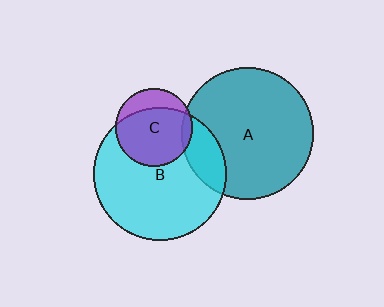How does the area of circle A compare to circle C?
Approximately 2.9 times.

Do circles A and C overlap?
Yes.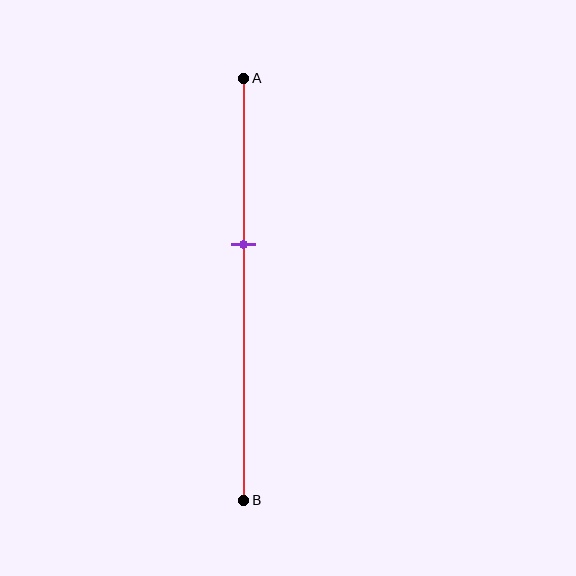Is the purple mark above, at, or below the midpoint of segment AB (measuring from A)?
The purple mark is above the midpoint of segment AB.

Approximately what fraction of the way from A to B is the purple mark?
The purple mark is approximately 40% of the way from A to B.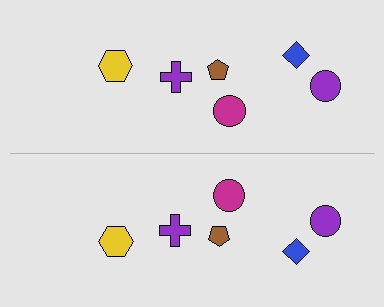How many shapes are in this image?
There are 12 shapes in this image.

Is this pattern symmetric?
Yes, this pattern has bilateral (reflection) symmetry.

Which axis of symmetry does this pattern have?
The pattern has a horizontal axis of symmetry running through the center of the image.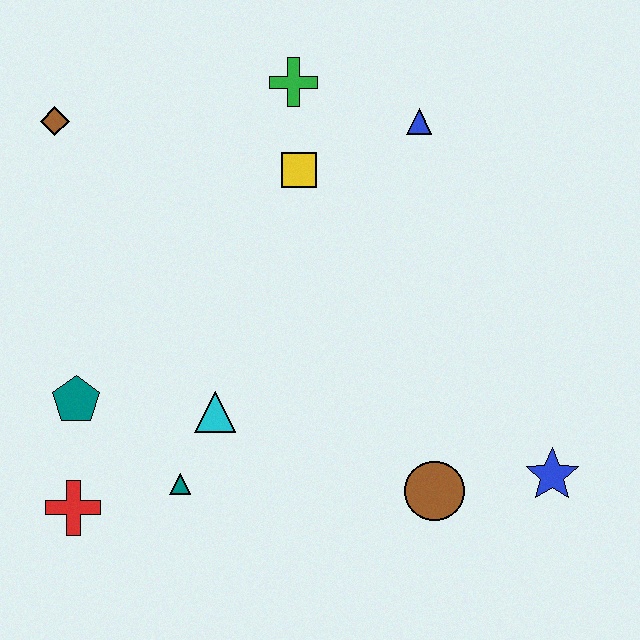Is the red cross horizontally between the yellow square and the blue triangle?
No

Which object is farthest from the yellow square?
The red cross is farthest from the yellow square.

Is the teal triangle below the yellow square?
Yes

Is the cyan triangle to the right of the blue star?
No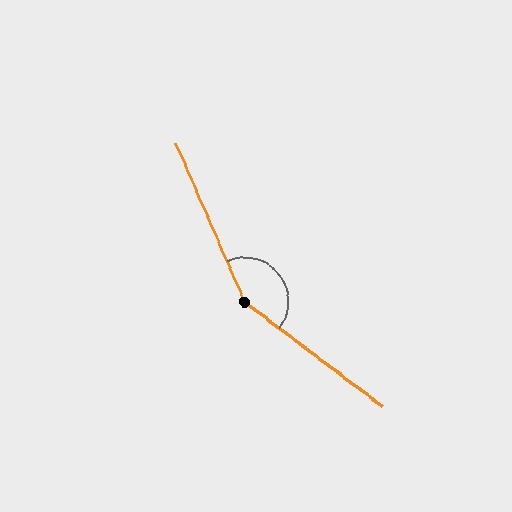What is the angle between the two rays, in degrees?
Approximately 151 degrees.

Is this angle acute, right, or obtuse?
It is obtuse.